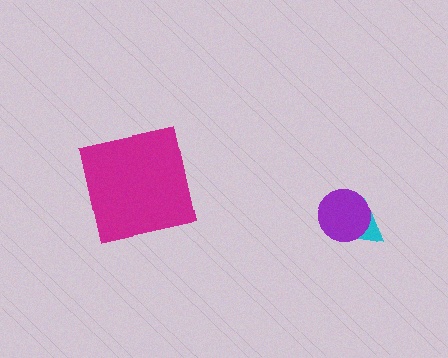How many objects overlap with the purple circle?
1 object overlaps with the purple circle.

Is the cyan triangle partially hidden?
Yes, it is partially covered by another shape.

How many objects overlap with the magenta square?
0 objects overlap with the magenta square.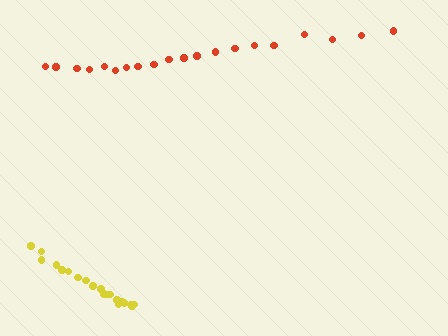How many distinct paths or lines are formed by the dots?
There are 2 distinct paths.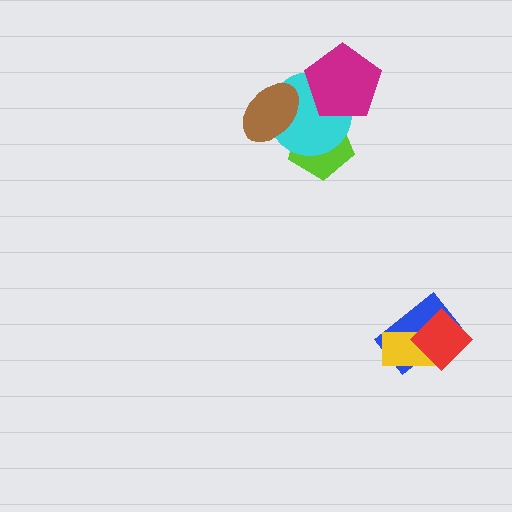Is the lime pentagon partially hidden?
Yes, it is partially covered by another shape.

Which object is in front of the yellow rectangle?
The red diamond is in front of the yellow rectangle.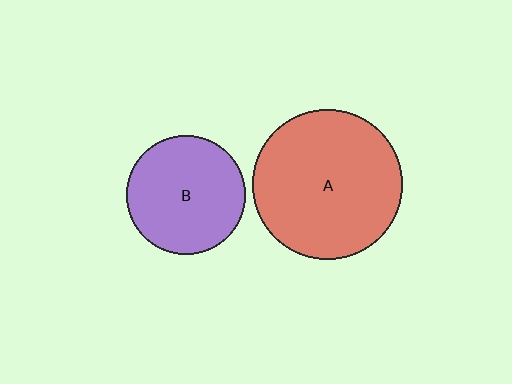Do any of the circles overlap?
No, none of the circles overlap.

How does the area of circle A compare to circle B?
Approximately 1.6 times.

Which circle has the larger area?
Circle A (red).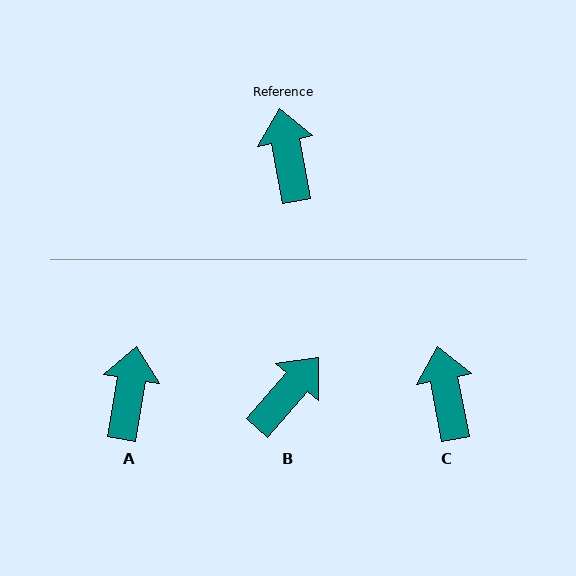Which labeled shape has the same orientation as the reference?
C.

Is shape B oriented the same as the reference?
No, it is off by about 52 degrees.